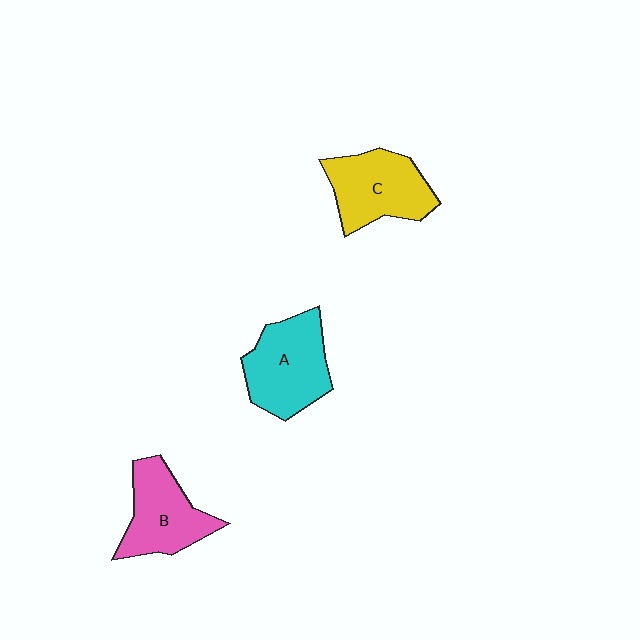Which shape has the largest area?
Shape A (cyan).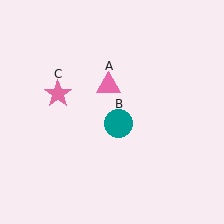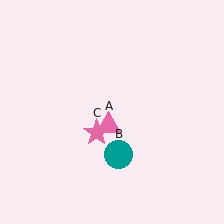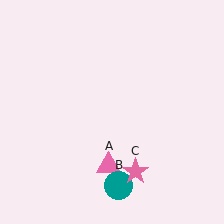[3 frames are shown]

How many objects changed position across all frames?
3 objects changed position: pink triangle (object A), teal circle (object B), pink star (object C).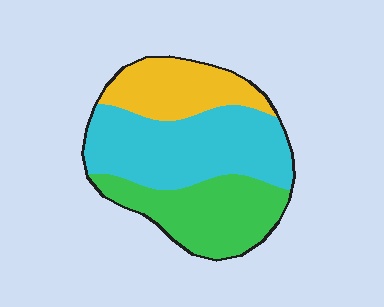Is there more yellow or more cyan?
Cyan.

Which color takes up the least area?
Yellow, at roughly 25%.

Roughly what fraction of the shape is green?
Green covers roughly 30% of the shape.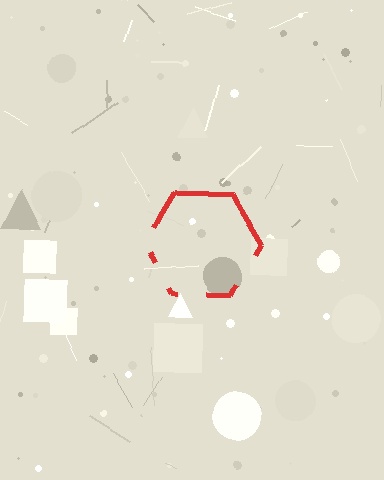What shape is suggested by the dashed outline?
The dashed outline suggests a hexagon.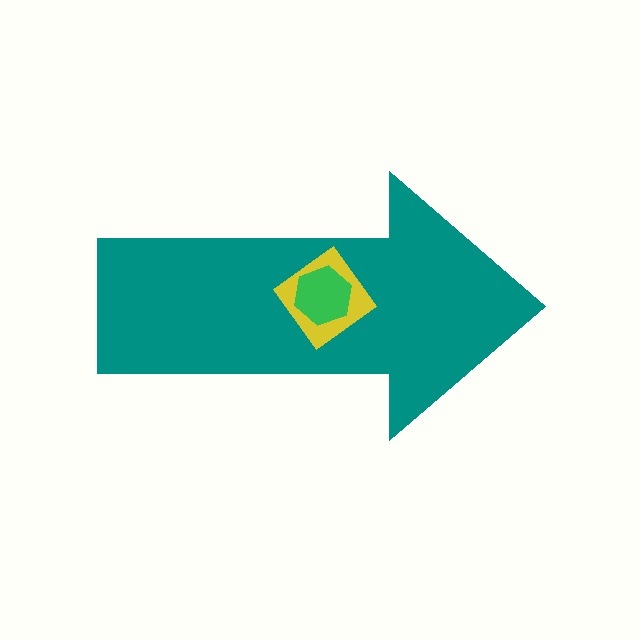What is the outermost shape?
The teal arrow.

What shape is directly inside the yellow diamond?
The green hexagon.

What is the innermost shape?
The green hexagon.